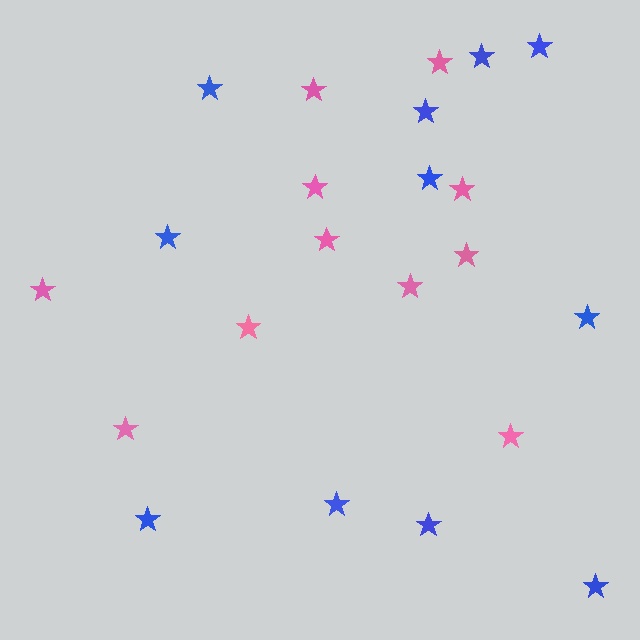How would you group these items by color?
There are 2 groups: one group of pink stars (11) and one group of blue stars (11).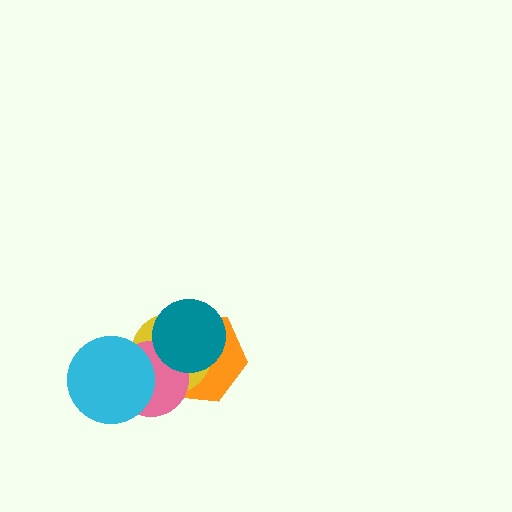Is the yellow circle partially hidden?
Yes, it is partially covered by another shape.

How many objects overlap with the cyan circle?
2 objects overlap with the cyan circle.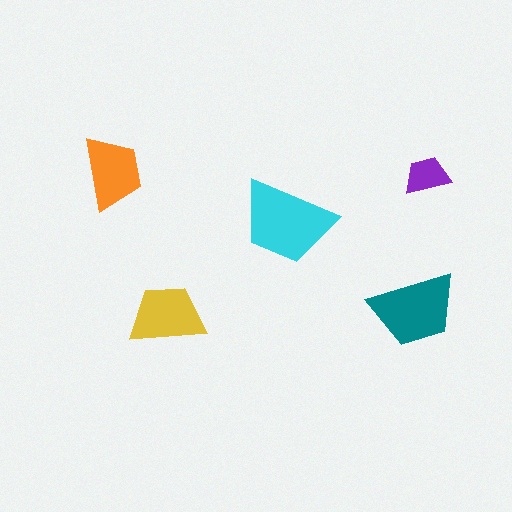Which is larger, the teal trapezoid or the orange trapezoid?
The teal one.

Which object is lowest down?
The yellow trapezoid is bottommost.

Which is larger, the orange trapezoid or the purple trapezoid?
The orange one.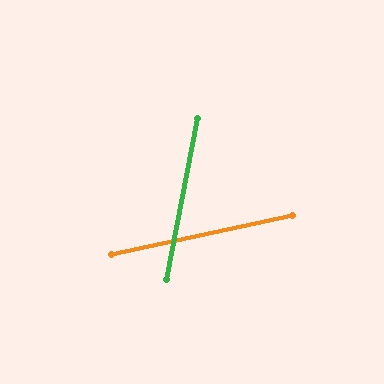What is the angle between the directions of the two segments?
Approximately 67 degrees.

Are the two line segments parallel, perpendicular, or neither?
Neither parallel nor perpendicular — they differ by about 67°.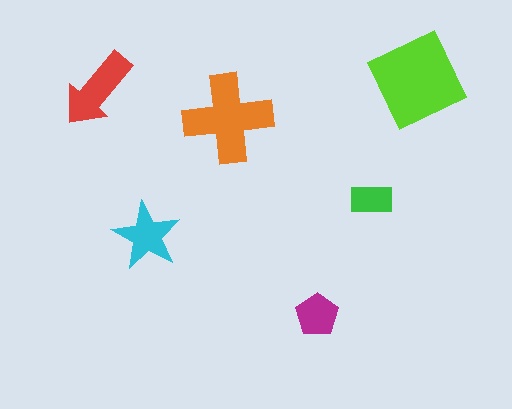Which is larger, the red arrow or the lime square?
The lime square.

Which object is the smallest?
The green rectangle.